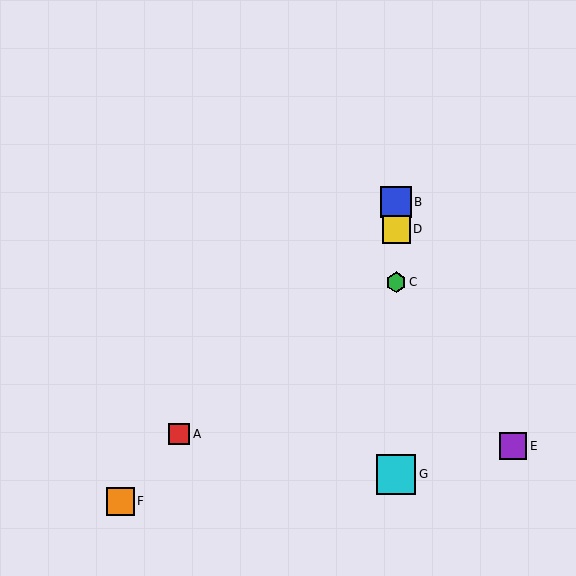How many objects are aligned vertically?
4 objects (B, C, D, G) are aligned vertically.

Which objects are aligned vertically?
Objects B, C, D, G are aligned vertically.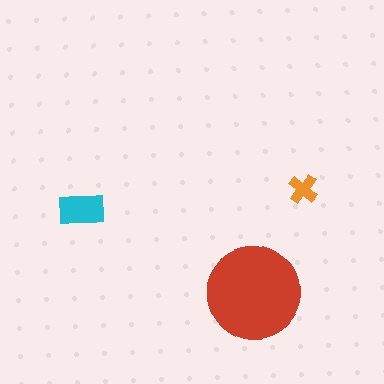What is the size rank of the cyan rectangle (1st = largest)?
2nd.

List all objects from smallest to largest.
The orange cross, the cyan rectangle, the red circle.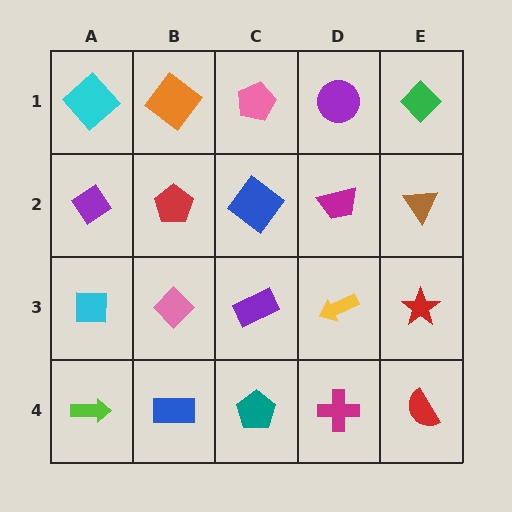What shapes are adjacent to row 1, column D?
A magenta trapezoid (row 2, column D), a pink pentagon (row 1, column C), a green diamond (row 1, column E).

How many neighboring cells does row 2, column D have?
4.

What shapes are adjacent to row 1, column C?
A blue diamond (row 2, column C), an orange diamond (row 1, column B), a purple circle (row 1, column D).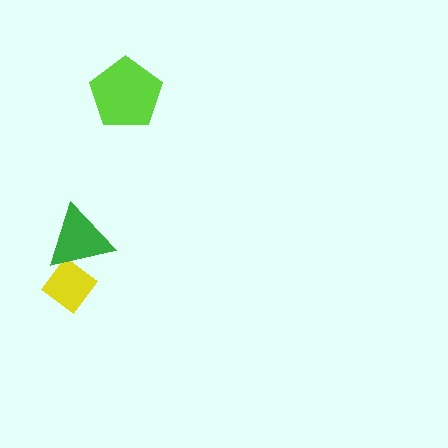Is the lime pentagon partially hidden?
No, no other shape covers it.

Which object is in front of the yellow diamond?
The green triangle is in front of the yellow diamond.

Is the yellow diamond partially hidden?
Yes, it is partially covered by another shape.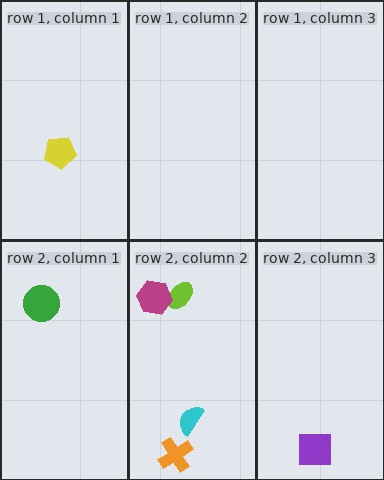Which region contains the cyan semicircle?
The row 2, column 2 region.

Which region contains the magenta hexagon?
The row 2, column 2 region.